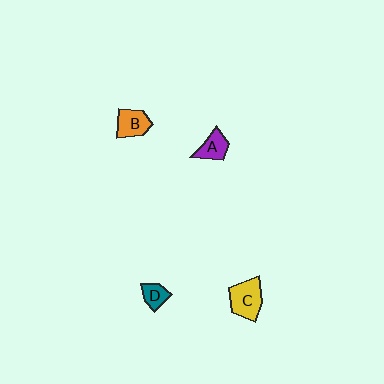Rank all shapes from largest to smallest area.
From largest to smallest: C (yellow), B (orange), A (purple), D (teal).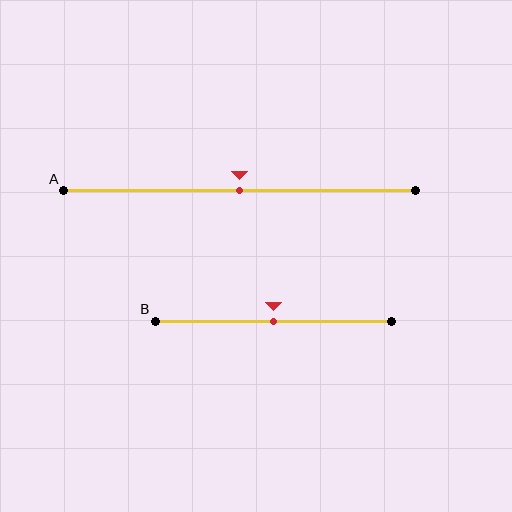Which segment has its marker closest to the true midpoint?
Segment A has its marker closest to the true midpoint.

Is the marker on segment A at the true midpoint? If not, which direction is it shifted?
Yes, the marker on segment A is at the true midpoint.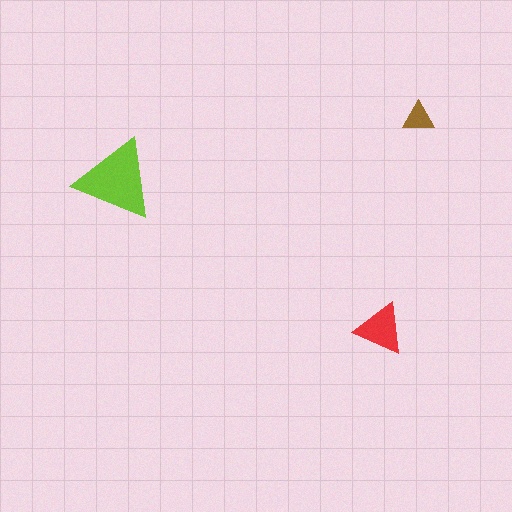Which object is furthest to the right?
The brown triangle is rightmost.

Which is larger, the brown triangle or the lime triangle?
The lime one.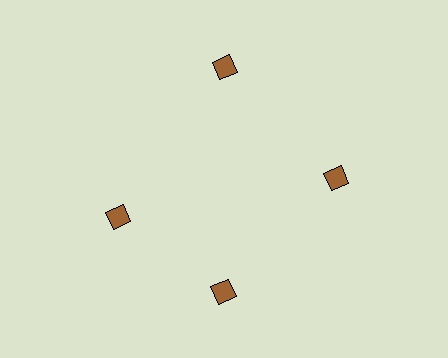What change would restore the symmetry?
The symmetry would be restored by rotating it back into even spacing with its neighbors so that all 4 diamonds sit at equal angles and equal distance from the center.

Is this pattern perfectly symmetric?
No. The 4 brown diamonds are arranged in a ring, but one element near the 9 o'clock position is rotated out of alignment along the ring, breaking the 4-fold rotational symmetry.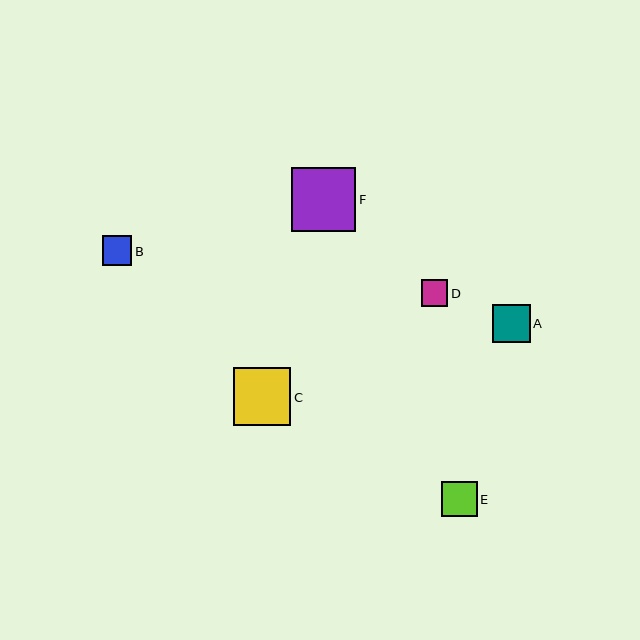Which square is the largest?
Square F is the largest with a size of approximately 64 pixels.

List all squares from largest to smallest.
From largest to smallest: F, C, A, E, B, D.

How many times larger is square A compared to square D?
Square A is approximately 1.4 times the size of square D.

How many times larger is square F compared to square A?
Square F is approximately 1.7 times the size of square A.